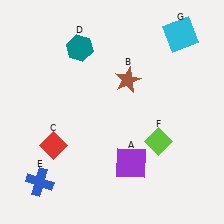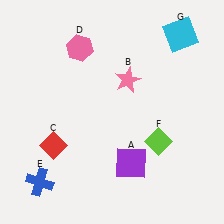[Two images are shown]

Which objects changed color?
B changed from brown to pink. D changed from teal to pink.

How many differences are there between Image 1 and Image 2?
There are 2 differences between the two images.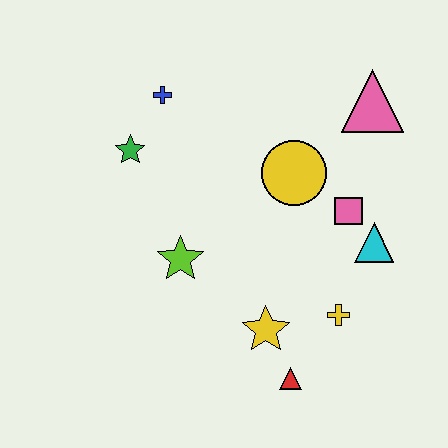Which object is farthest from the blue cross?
The red triangle is farthest from the blue cross.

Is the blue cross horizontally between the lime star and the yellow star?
No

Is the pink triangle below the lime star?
No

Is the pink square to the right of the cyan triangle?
No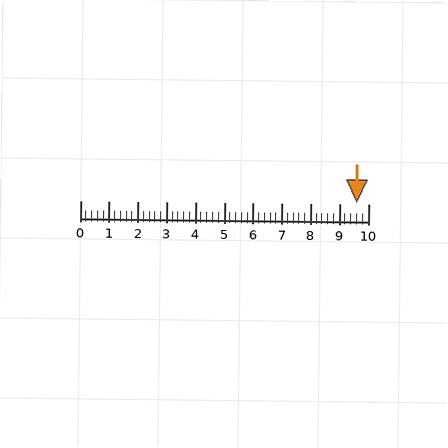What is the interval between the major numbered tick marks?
The major tick marks are spaced 1 units apart.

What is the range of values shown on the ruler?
The ruler shows values from 0 to 10.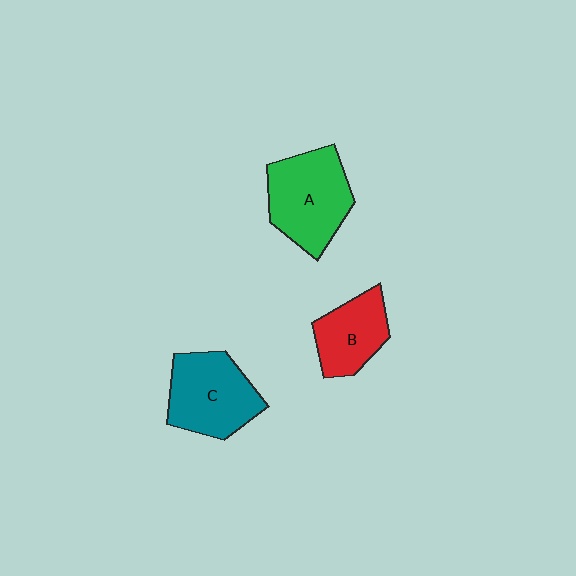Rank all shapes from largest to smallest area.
From largest to smallest: A (green), C (teal), B (red).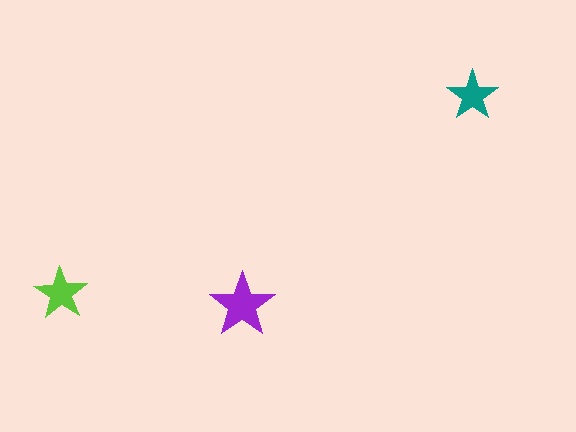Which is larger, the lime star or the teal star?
The lime one.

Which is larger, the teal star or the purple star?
The purple one.